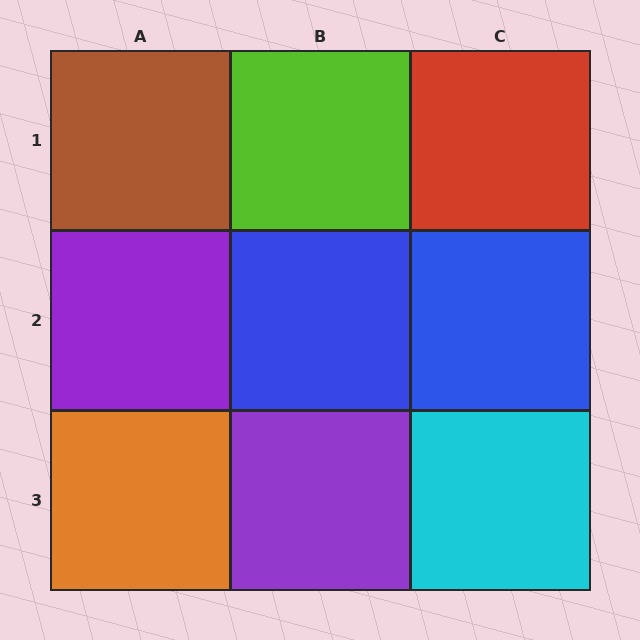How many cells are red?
1 cell is red.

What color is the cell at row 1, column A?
Brown.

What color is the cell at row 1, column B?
Lime.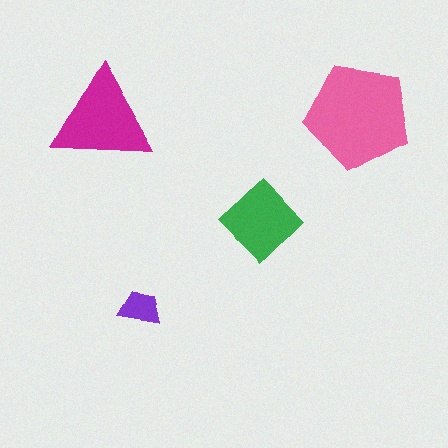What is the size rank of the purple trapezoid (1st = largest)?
4th.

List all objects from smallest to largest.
The purple trapezoid, the green diamond, the magenta triangle, the pink pentagon.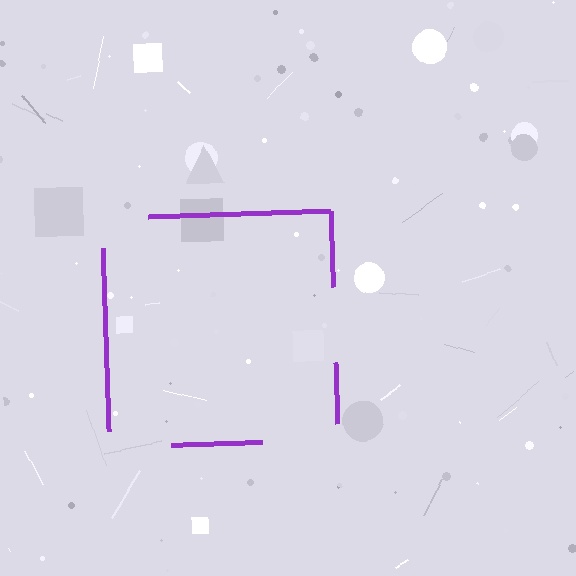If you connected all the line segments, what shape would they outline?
They would outline a square.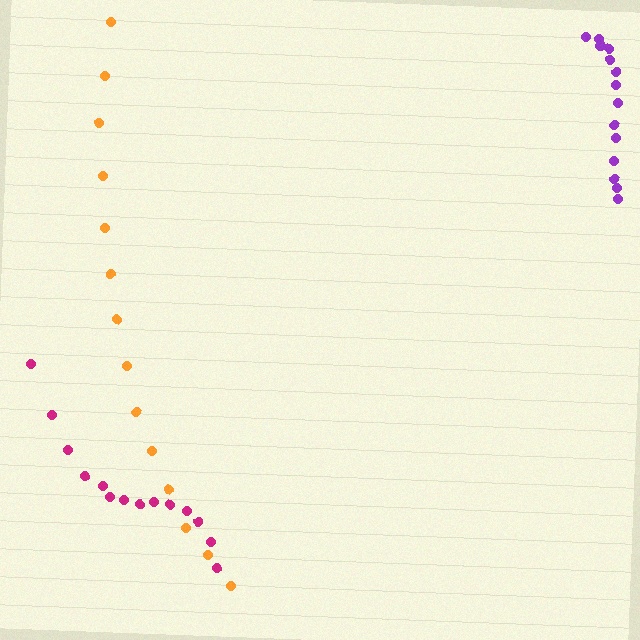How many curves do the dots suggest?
There are 3 distinct paths.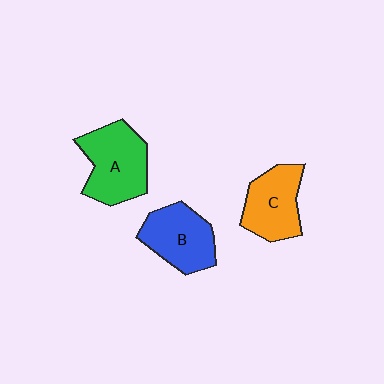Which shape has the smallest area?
Shape C (orange).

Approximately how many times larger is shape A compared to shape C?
Approximately 1.2 times.